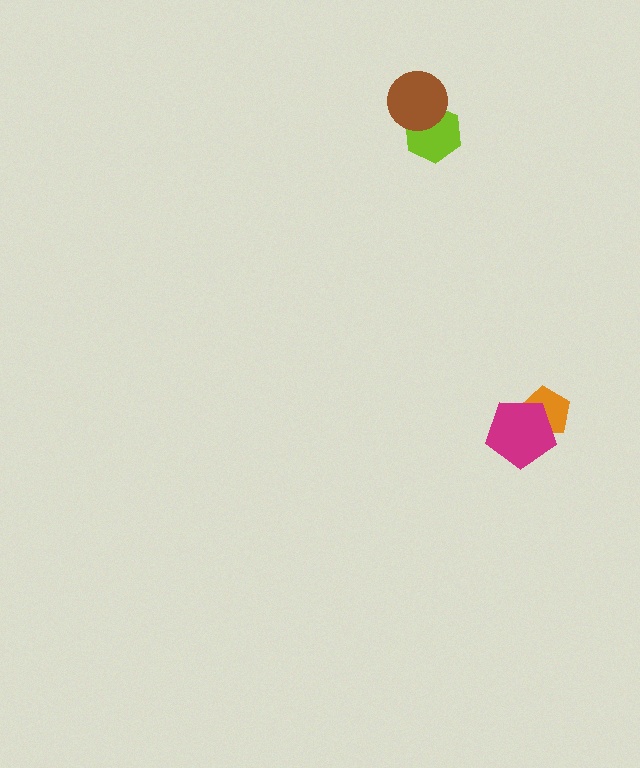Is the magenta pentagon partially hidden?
No, no other shape covers it.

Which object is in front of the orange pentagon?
The magenta pentagon is in front of the orange pentagon.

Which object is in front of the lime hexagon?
The brown circle is in front of the lime hexagon.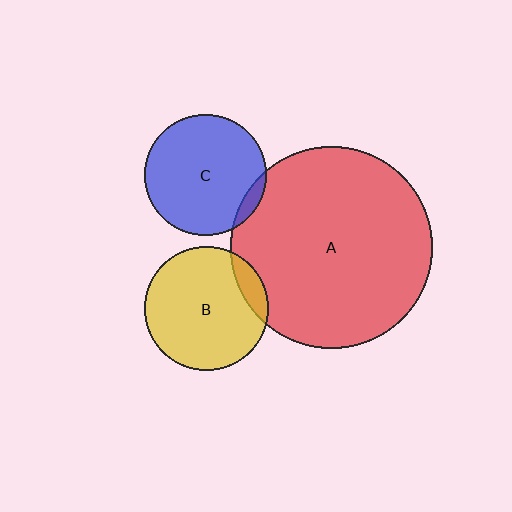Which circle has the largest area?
Circle A (red).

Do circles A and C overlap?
Yes.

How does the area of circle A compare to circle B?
Approximately 2.7 times.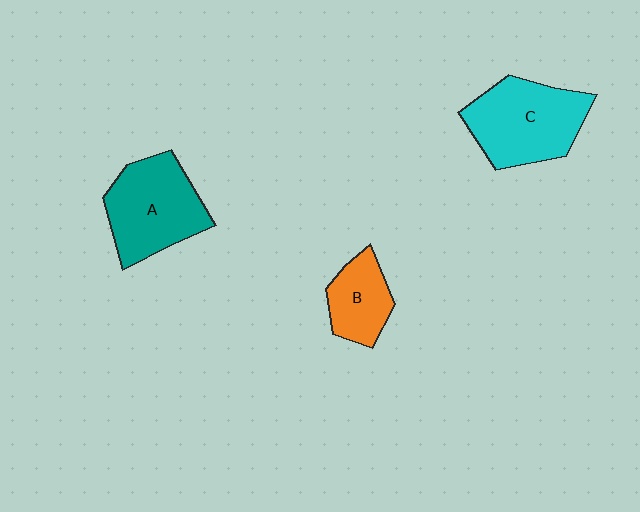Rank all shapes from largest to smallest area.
From largest to smallest: C (cyan), A (teal), B (orange).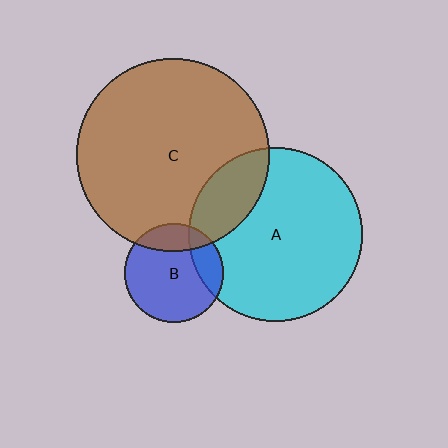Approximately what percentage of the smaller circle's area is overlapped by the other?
Approximately 20%.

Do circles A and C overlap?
Yes.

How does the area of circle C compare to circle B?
Approximately 3.8 times.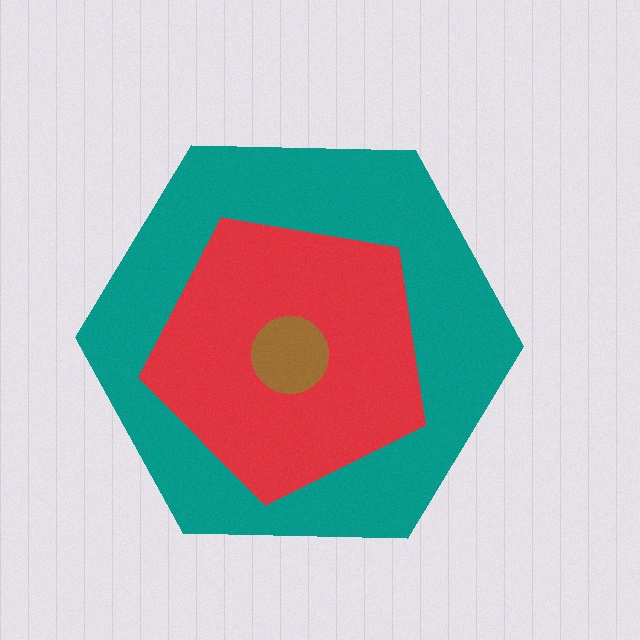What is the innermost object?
The brown circle.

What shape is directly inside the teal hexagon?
The red pentagon.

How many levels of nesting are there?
3.